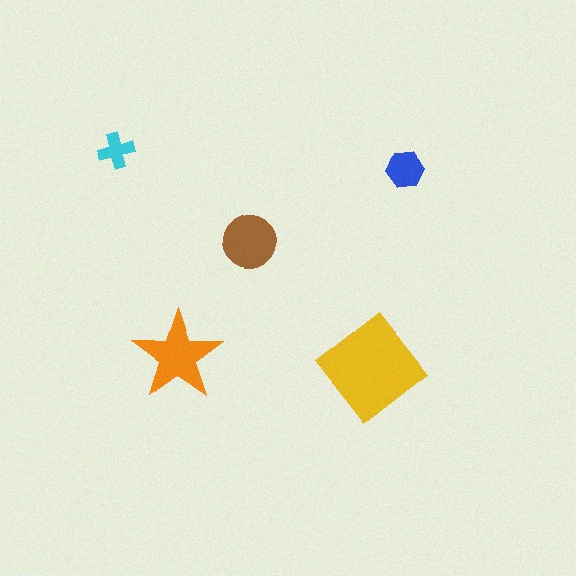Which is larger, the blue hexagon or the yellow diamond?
The yellow diamond.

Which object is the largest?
The yellow diamond.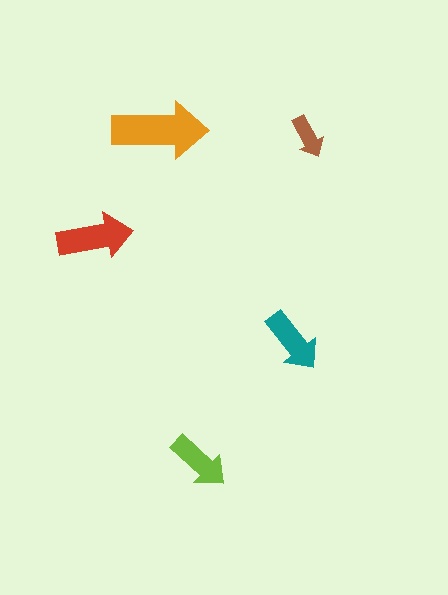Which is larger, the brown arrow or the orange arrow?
The orange one.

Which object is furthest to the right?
The brown arrow is rightmost.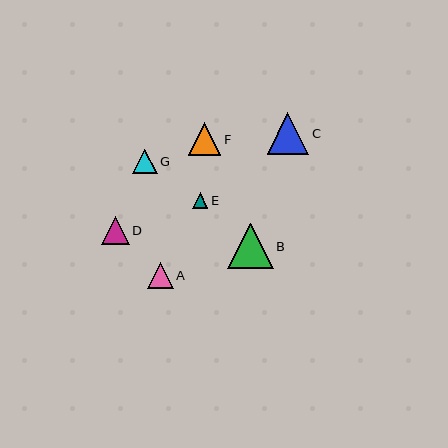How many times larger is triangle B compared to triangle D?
Triangle B is approximately 1.6 times the size of triangle D.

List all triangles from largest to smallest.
From largest to smallest: B, C, F, D, A, G, E.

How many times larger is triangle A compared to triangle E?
Triangle A is approximately 1.6 times the size of triangle E.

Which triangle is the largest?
Triangle B is the largest with a size of approximately 45 pixels.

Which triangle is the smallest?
Triangle E is the smallest with a size of approximately 16 pixels.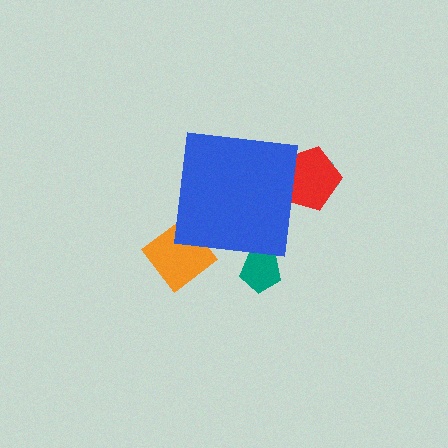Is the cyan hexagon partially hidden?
Yes, the cyan hexagon is partially hidden behind the blue square.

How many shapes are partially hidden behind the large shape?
4 shapes are partially hidden.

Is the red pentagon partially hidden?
Yes, the red pentagon is partially hidden behind the blue square.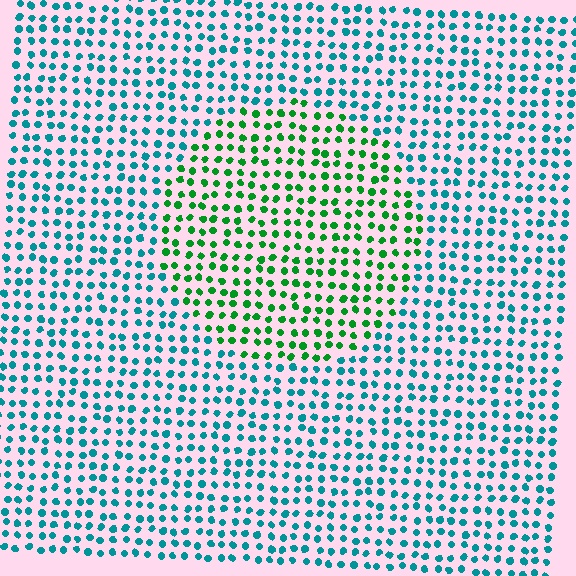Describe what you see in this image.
The image is filled with small teal elements in a uniform arrangement. A circle-shaped region is visible where the elements are tinted to a slightly different hue, forming a subtle color boundary.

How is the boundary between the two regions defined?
The boundary is defined purely by a slight shift in hue (about 49 degrees). Spacing, size, and orientation are identical on both sides.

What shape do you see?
I see a circle.